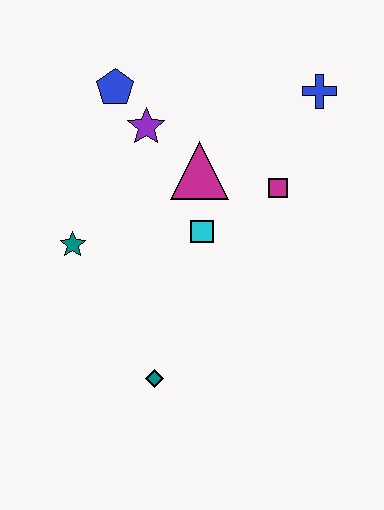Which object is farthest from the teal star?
The blue cross is farthest from the teal star.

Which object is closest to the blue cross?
The magenta square is closest to the blue cross.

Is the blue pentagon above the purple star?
Yes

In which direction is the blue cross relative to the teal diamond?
The blue cross is above the teal diamond.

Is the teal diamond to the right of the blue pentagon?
Yes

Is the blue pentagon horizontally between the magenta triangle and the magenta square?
No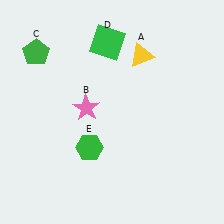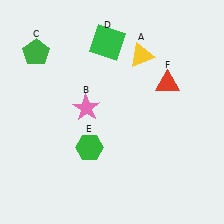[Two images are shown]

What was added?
A red triangle (F) was added in Image 2.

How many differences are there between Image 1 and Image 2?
There is 1 difference between the two images.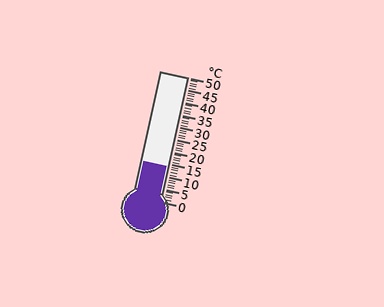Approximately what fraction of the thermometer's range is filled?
The thermometer is filled to approximately 30% of its range.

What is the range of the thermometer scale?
The thermometer scale ranges from 0°C to 50°C.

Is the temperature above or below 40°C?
The temperature is below 40°C.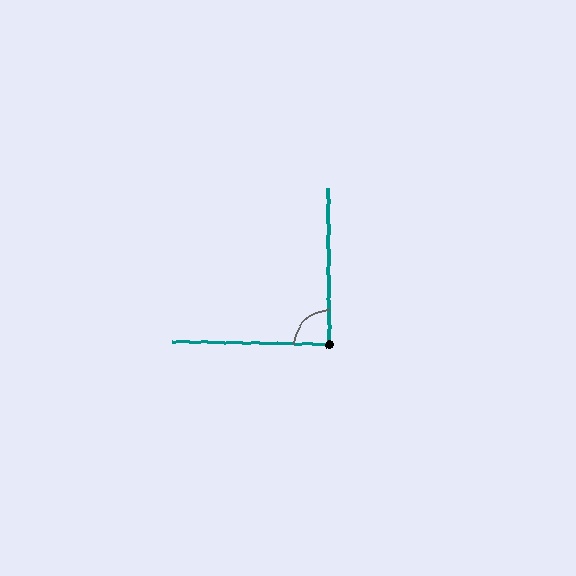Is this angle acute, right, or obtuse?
It is approximately a right angle.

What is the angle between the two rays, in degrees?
Approximately 89 degrees.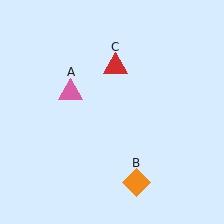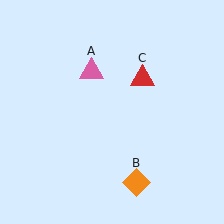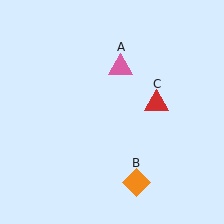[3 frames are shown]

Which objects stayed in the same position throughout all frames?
Orange diamond (object B) remained stationary.